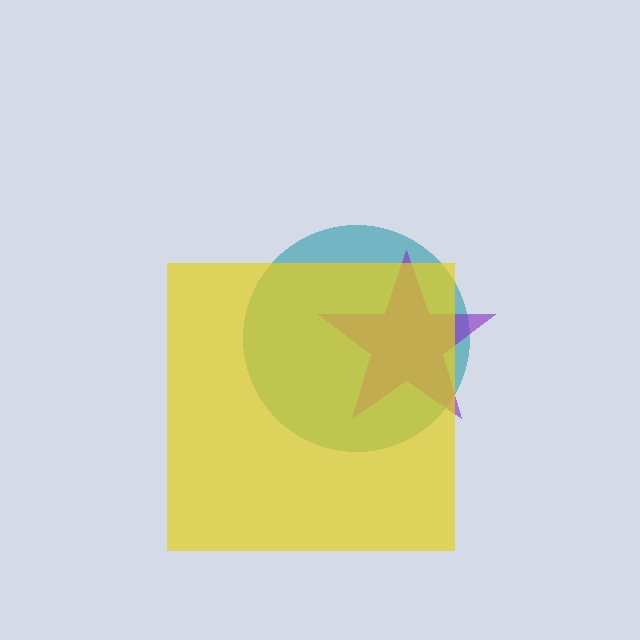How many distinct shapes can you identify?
There are 3 distinct shapes: a teal circle, a purple star, a yellow square.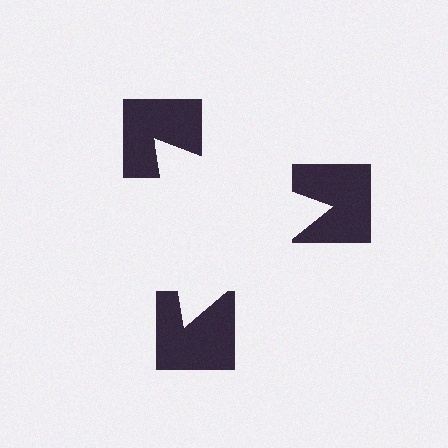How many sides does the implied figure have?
3 sides.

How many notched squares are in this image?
There are 3 — one at each vertex of the illusory triangle.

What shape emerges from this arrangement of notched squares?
An illusory triangle — its edges are inferred from the aligned wedge cuts in the notched squares, not physically drawn.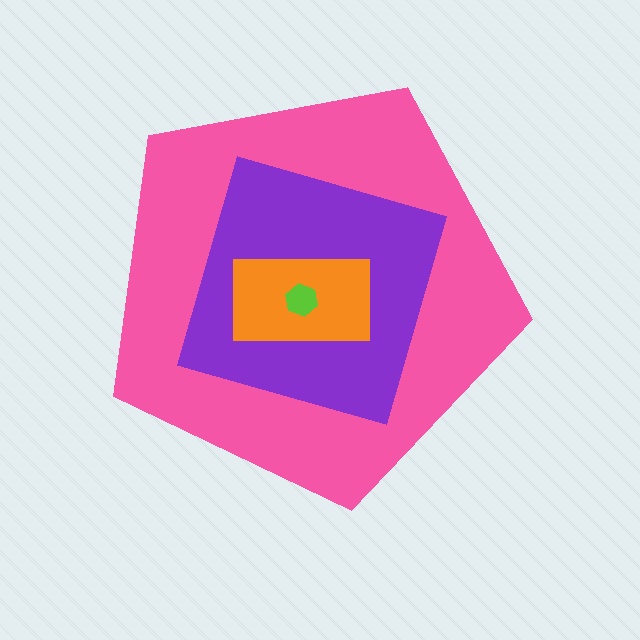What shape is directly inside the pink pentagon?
The purple square.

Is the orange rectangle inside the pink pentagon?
Yes.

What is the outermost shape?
The pink pentagon.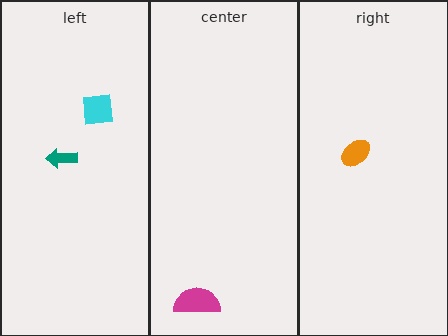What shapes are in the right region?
The orange ellipse.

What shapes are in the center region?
The magenta semicircle.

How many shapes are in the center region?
1.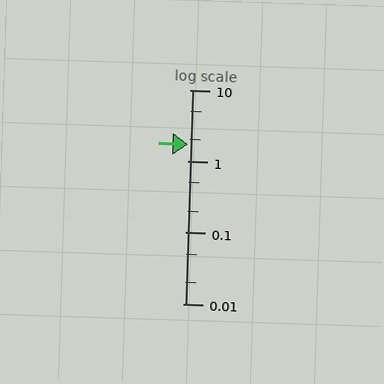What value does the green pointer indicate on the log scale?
The pointer indicates approximately 1.7.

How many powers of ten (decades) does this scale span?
The scale spans 3 decades, from 0.01 to 10.